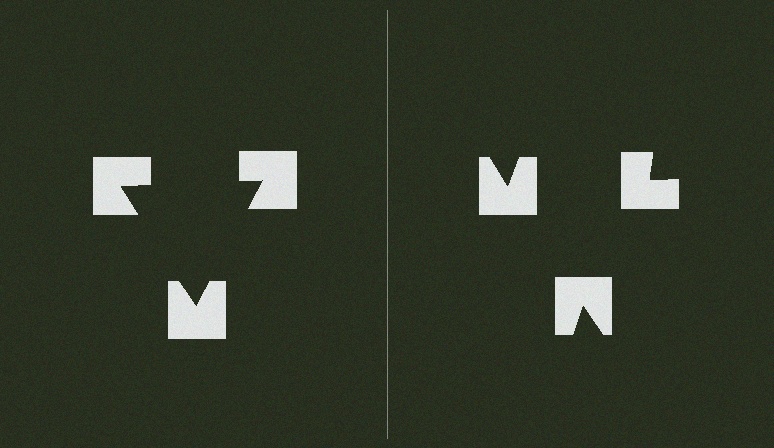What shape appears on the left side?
An illusory triangle.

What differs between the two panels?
The notched squares are positioned identically on both sides; only the wedge orientations differ. On the left they align to a triangle; on the right they are misaligned.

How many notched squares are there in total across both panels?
6 — 3 on each side.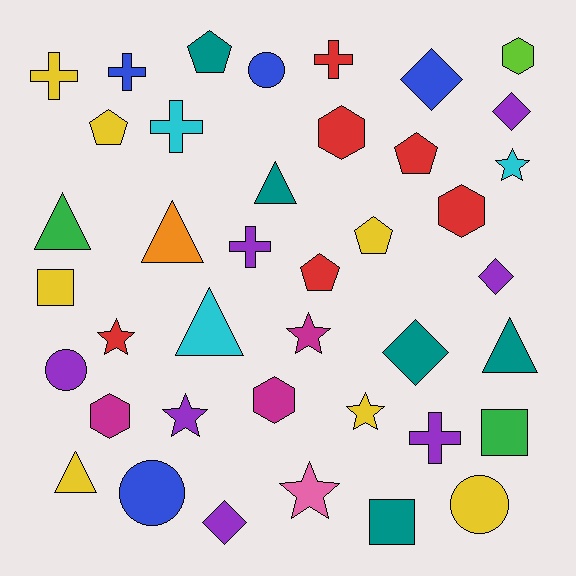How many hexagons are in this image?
There are 5 hexagons.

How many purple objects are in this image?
There are 7 purple objects.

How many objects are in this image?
There are 40 objects.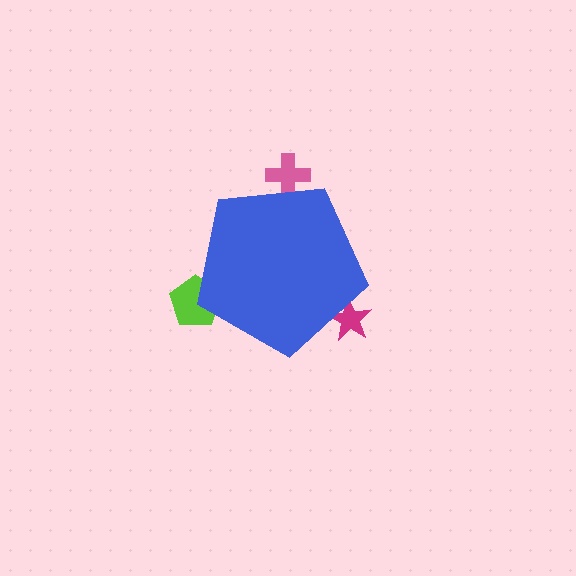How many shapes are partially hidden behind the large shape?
3 shapes are partially hidden.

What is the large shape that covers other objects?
A blue pentagon.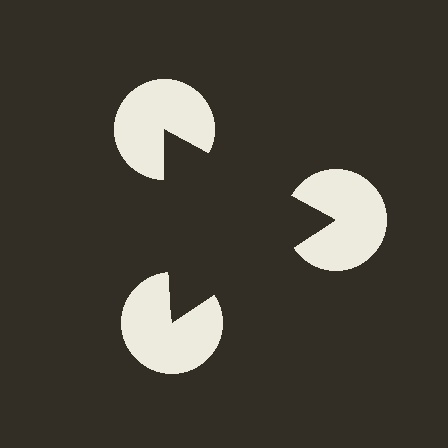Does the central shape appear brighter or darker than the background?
It typically appears slightly darker than the background, even though no actual brightness change is drawn.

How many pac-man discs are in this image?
There are 3 — one at each vertex of the illusory triangle.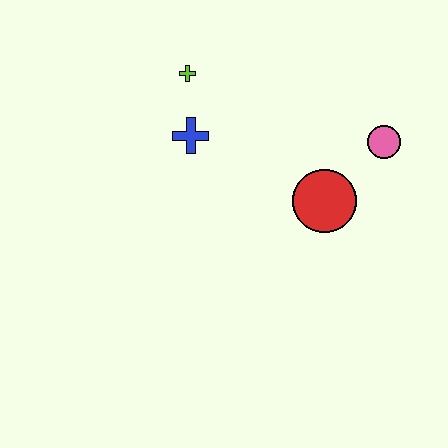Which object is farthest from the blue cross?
The pink circle is farthest from the blue cross.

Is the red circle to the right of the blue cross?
Yes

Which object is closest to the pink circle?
The red circle is closest to the pink circle.